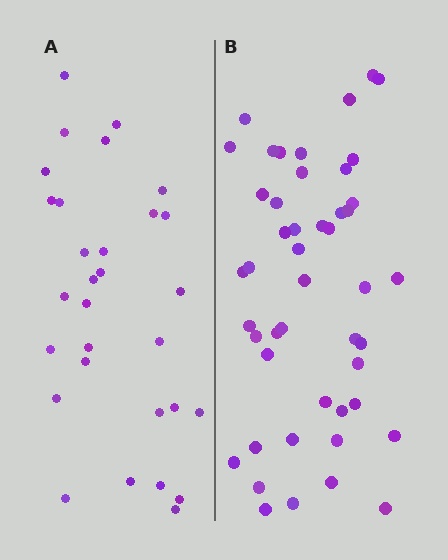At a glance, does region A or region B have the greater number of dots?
Region B (the right region) has more dots.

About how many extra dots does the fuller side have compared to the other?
Region B has approximately 15 more dots than region A.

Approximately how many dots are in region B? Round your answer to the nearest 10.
About 50 dots. (The exact count is 47, which rounds to 50.)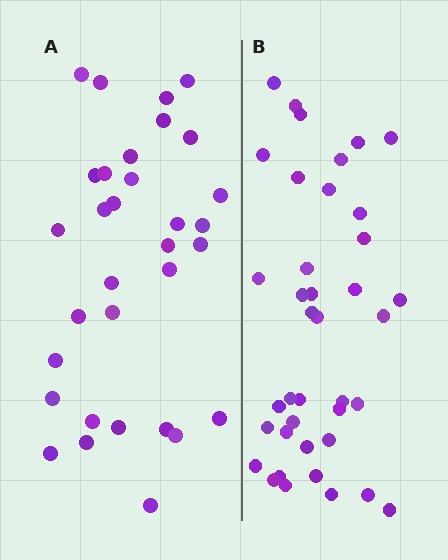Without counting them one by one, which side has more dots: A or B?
Region B (the right region) has more dots.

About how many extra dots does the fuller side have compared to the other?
Region B has roughly 8 or so more dots than region A.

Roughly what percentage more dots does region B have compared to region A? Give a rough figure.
About 20% more.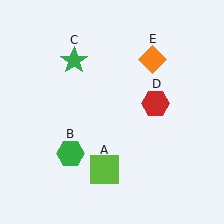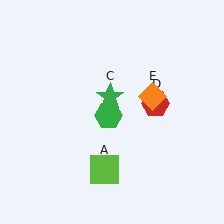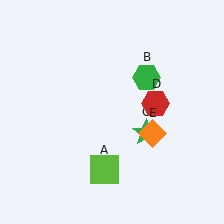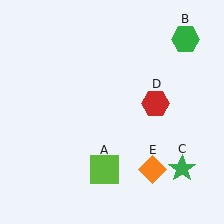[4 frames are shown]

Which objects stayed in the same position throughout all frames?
Lime square (object A) and red hexagon (object D) remained stationary.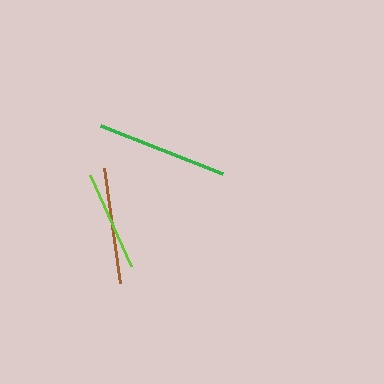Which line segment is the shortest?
The lime line is the shortest at approximately 100 pixels.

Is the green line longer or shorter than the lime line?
The green line is longer than the lime line.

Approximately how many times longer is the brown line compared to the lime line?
The brown line is approximately 1.2 times the length of the lime line.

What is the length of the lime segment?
The lime segment is approximately 100 pixels long.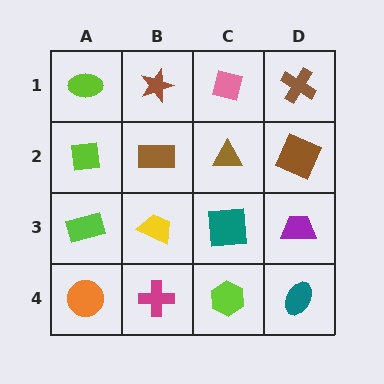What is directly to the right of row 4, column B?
A lime hexagon.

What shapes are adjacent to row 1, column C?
A brown triangle (row 2, column C), a brown star (row 1, column B), a brown cross (row 1, column D).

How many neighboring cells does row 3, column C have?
4.